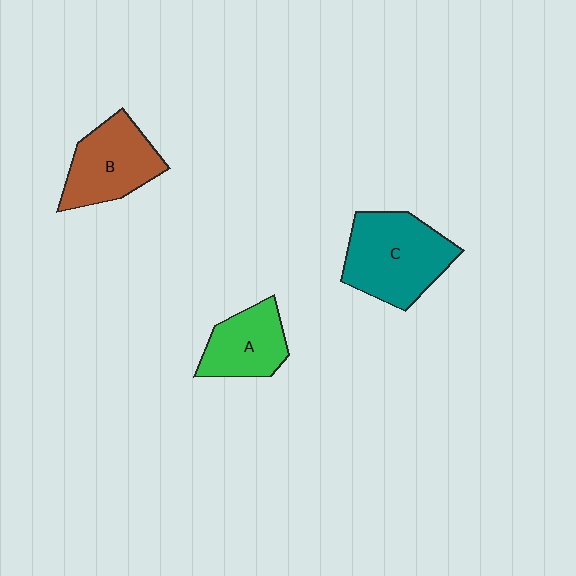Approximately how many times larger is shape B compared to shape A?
Approximately 1.2 times.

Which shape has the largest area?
Shape C (teal).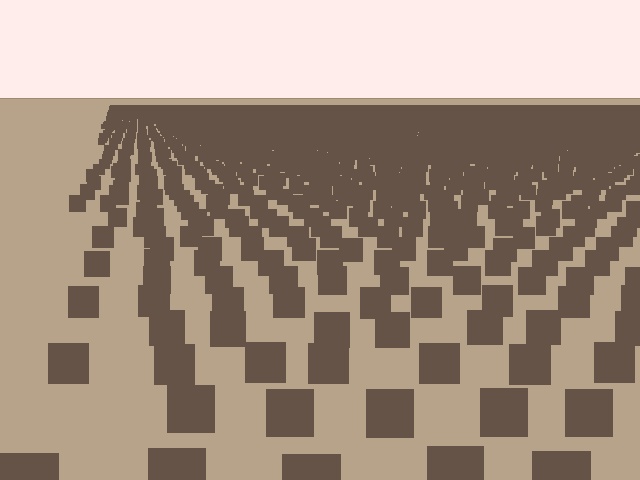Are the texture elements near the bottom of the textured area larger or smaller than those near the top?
Larger. Near the bottom, elements are closer to the viewer and appear at a bigger on-screen size.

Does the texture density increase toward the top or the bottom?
Density increases toward the top.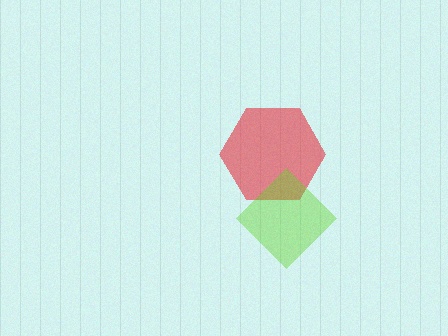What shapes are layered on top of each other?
The layered shapes are: a red hexagon, a lime diamond.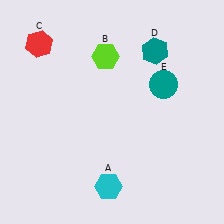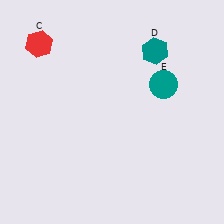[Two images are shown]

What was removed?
The cyan hexagon (A), the lime hexagon (B) were removed in Image 2.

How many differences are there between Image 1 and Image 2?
There are 2 differences between the two images.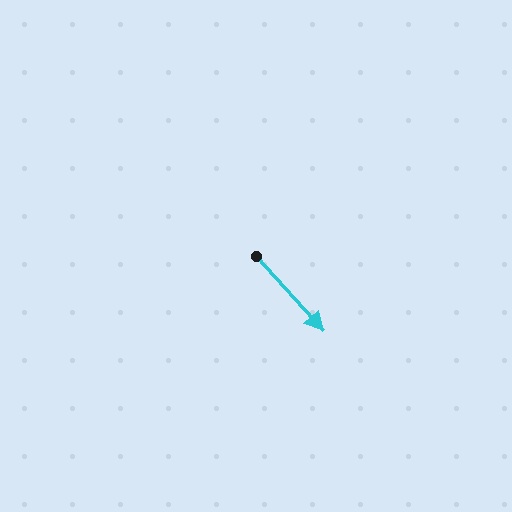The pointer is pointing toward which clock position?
Roughly 5 o'clock.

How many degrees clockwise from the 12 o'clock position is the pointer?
Approximately 138 degrees.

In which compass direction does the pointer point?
Southeast.